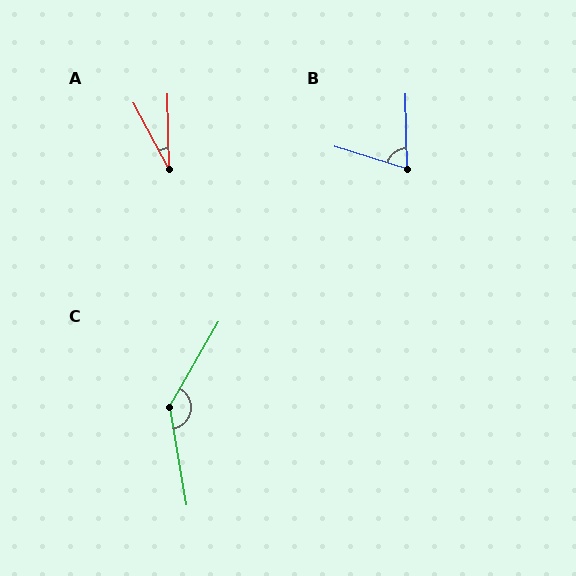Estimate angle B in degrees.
Approximately 72 degrees.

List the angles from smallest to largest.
A (27°), B (72°), C (140°).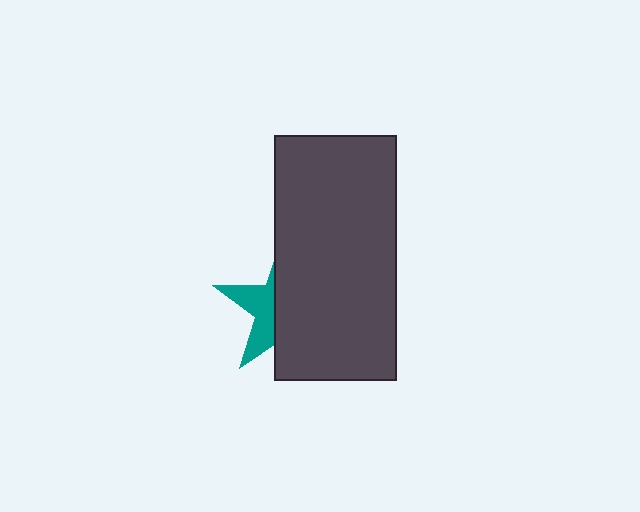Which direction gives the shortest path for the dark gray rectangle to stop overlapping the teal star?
Moving right gives the shortest separation.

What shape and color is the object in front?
The object in front is a dark gray rectangle.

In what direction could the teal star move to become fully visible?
The teal star could move left. That would shift it out from behind the dark gray rectangle entirely.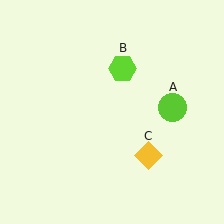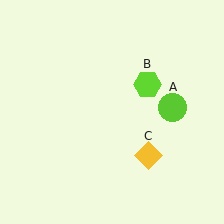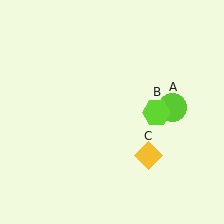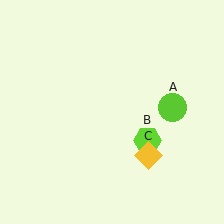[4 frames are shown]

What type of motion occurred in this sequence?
The lime hexagon (object B) rotated clockwise around the center of the scene.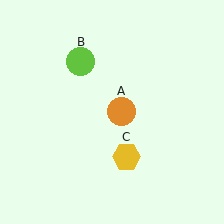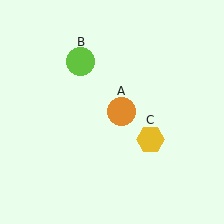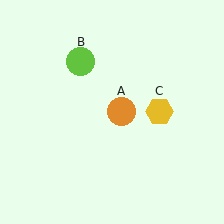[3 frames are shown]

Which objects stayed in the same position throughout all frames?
Orange circle (object A) and lime circle (object B) remained stationary.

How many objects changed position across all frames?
1 object changed position: yellow hexagon (object C).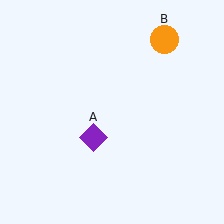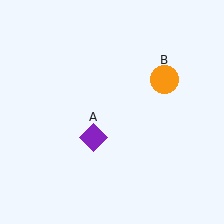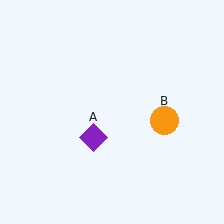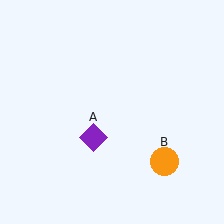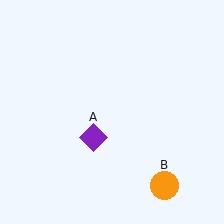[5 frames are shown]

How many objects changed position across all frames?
1 object changed position: orange circle (object B).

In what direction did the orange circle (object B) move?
The orange circle (object B) moved down.